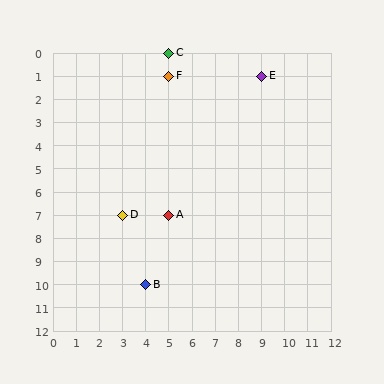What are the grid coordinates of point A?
Point A is at grid coordinates (5, 7).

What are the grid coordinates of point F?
Point F is at grid coordinates (5, 1).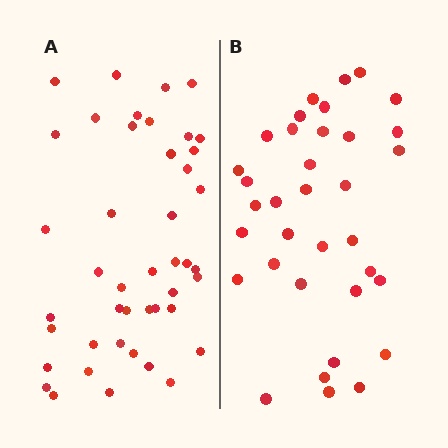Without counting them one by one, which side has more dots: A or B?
Region A (the left region) has more dots.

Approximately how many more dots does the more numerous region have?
Region A has roughly 8 or so more dots than region B.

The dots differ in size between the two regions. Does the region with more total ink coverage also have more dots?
No. Region B has more total ink coverage because its dots are larger, but region A actually contains more individual dots. Total area can be misleading — the number of items is what matters here.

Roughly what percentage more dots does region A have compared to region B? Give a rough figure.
About 25% more.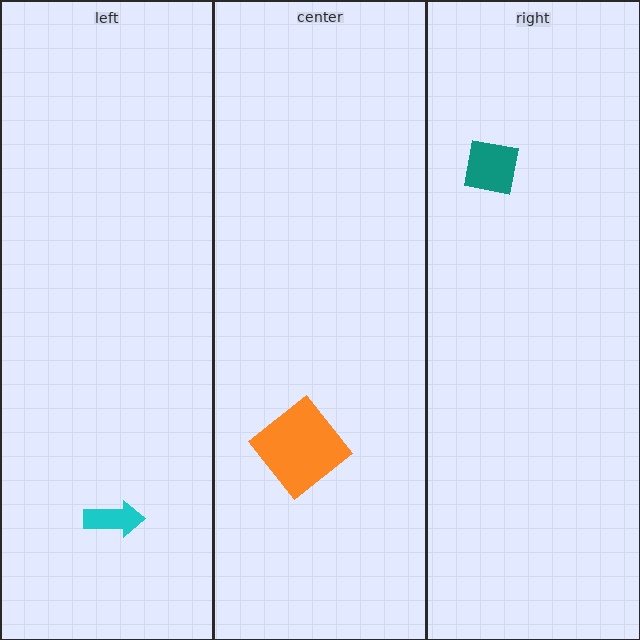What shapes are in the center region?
The orange diamond.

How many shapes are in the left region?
1.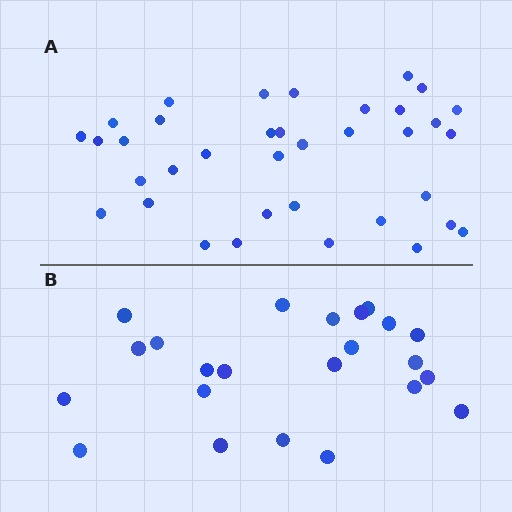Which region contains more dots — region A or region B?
Region A (the top region) has more dots.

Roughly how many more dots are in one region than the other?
Region A has approximately 15 more dots than region B.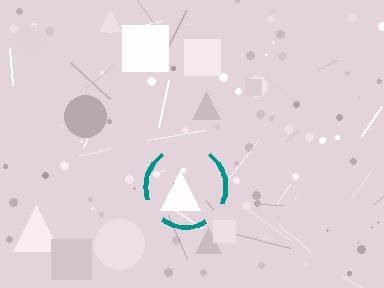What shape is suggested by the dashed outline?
The dashed outline suggests a circle.